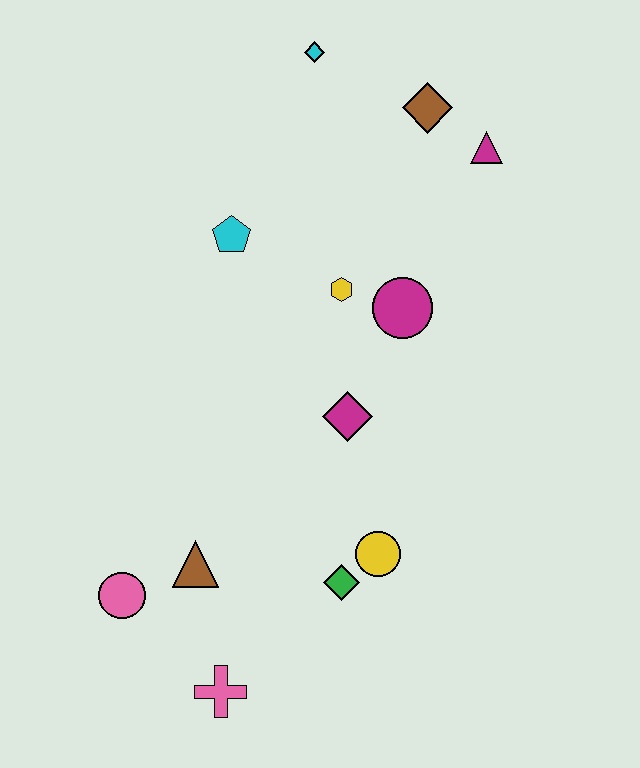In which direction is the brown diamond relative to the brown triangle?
The brown diamond is above the brown triangle.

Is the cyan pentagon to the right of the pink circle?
Yes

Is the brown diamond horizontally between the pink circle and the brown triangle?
No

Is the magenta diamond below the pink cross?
No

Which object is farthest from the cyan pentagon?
The pink cross is farthest from the cyan pentagon.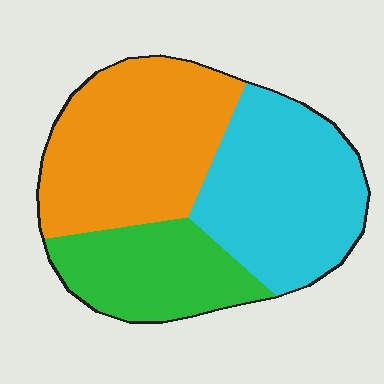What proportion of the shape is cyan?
Cyan covers around 35% of the shape.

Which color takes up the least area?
Green, at roughly 25%.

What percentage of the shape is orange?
Orange takes up about two fifths (2/5) of the shape.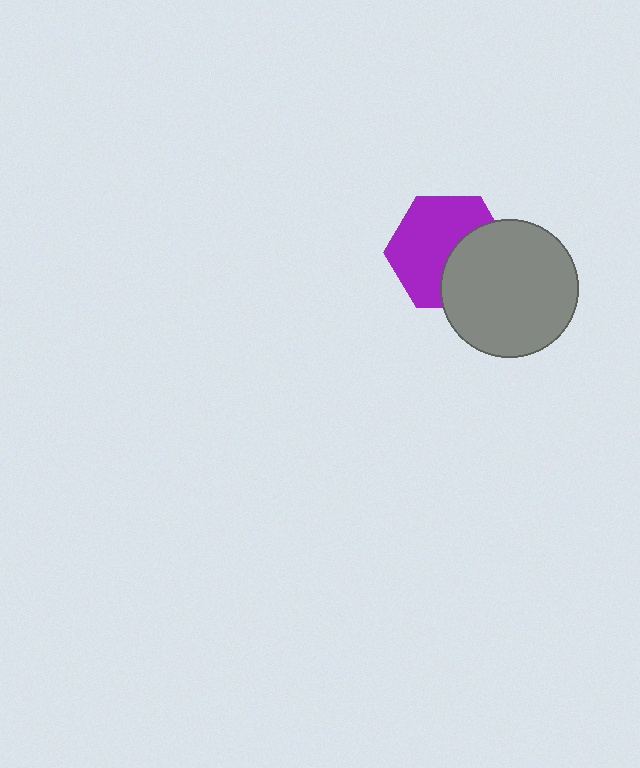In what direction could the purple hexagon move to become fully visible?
The purple hexagon could move left. That would shift it out from behind the gray circle entirely.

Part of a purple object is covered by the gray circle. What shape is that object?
It is a hexagon.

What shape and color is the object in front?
The object in front is a gray circle.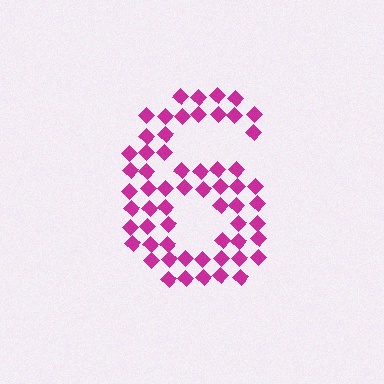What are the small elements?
The small elements are diamonds.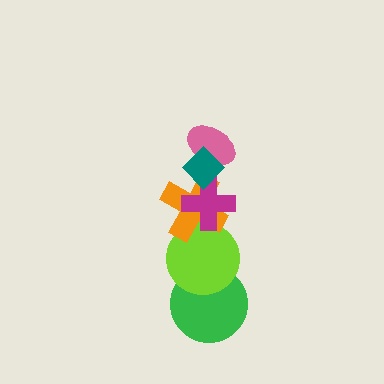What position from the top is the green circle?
The green circle is 6th from the top.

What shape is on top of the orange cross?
The magenta cross is on top of the orange cross.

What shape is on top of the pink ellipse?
The teal diamond is on top of the pink ellipse.